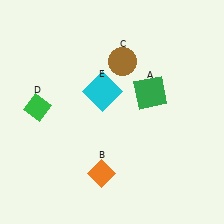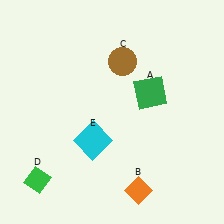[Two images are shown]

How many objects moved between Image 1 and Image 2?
3 objects moved between the two images.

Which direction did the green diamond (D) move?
The green diamond (D) moved down.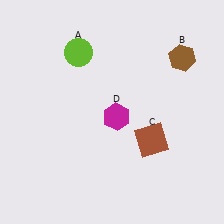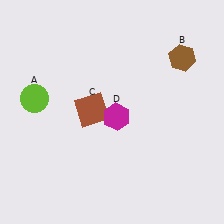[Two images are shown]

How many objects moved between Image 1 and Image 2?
2 objects moved between the two images.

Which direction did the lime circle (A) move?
The lime circle (A) moved down.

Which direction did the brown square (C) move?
The brown square (C) moved left.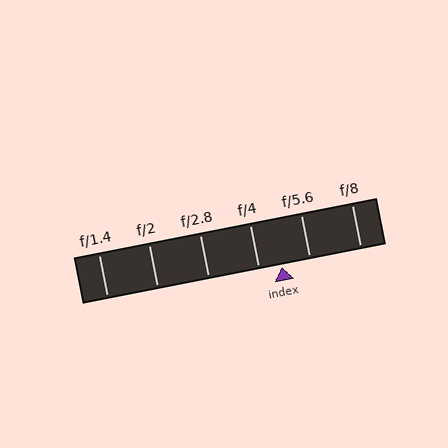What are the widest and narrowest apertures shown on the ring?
The widest aperture shown is f/1.4 and the narrowest is f/8.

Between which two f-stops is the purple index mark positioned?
The index mark is between f/4 and f/5.6.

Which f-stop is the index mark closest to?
The index mark is closest to f/4.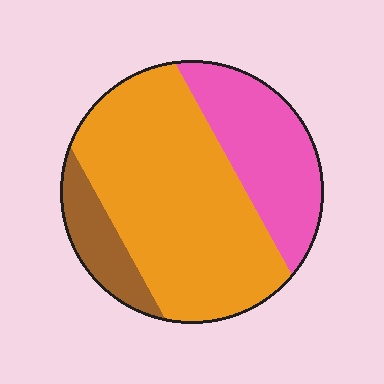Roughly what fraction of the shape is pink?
Pink covers roughly 30% of the shape.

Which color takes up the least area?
Brown, at roughly 10%.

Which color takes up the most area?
Orange, at roughly 60%.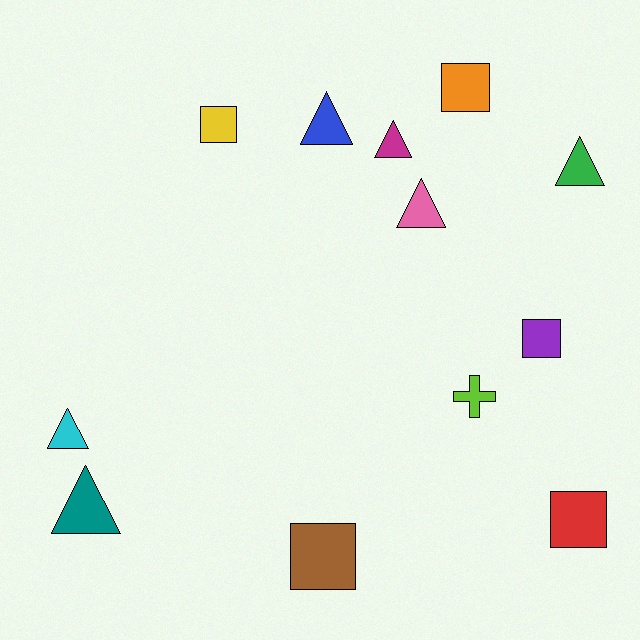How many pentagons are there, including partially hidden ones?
There are no pentagons.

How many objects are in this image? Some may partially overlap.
There are 12 objects.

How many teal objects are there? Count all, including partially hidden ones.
There is 1 teal object.